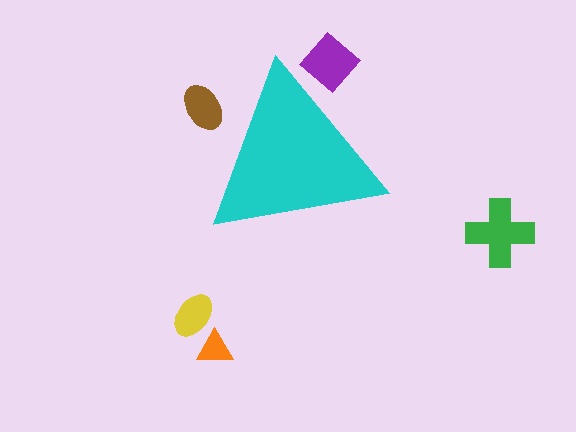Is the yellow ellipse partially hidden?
No, the yellow ellipse is fully visible.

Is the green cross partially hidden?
No, the green cross is fully visible.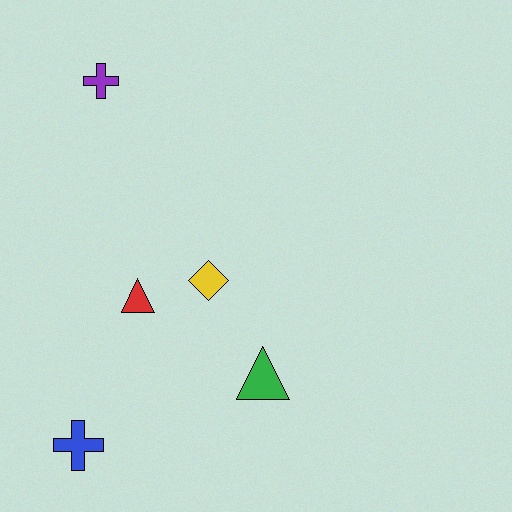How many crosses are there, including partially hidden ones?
There are 2 crosses.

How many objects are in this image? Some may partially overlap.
There are 5 objects.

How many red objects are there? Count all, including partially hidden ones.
There is 1 red object.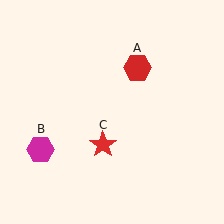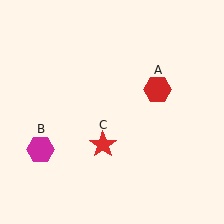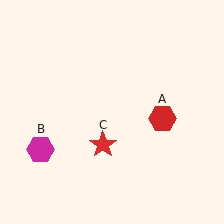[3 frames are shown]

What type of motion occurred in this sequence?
The red hexagon (object A) rotated clockwise around the center of the scene.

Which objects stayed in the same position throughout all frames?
Magenta hexagon (object B) and red star (object C) remained stationary.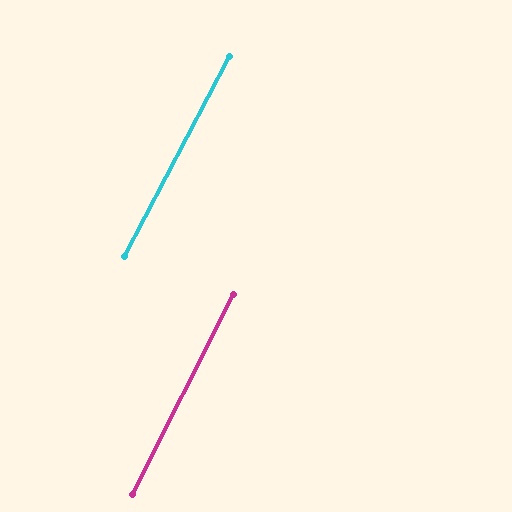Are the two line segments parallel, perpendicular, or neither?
Parallel — their directions differ by only 0.8°.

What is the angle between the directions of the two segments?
Approximately 1 degree.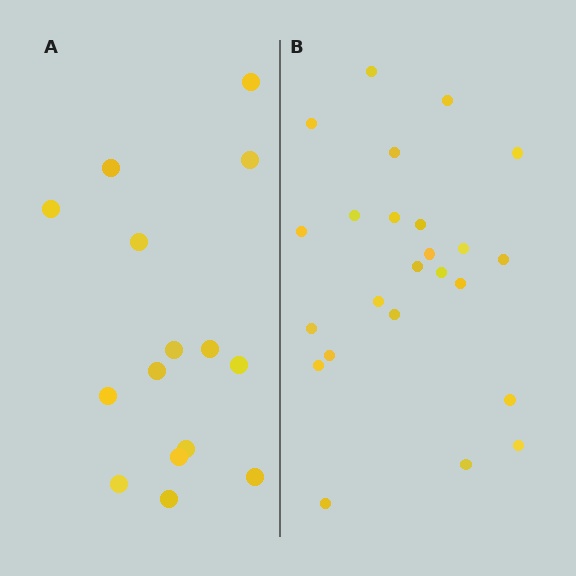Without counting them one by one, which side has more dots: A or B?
Region B (the right region) has more dots.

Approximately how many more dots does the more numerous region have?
Region B has roughly 8 or so more dots than region A.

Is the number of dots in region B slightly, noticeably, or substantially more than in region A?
Region B has substantially more. The ratio is roughly 1.6 to 1.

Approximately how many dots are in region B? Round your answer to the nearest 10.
About 20 dots. (The exact count is 24, which rounds to 20.)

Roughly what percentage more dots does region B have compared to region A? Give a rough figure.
About 60% more.